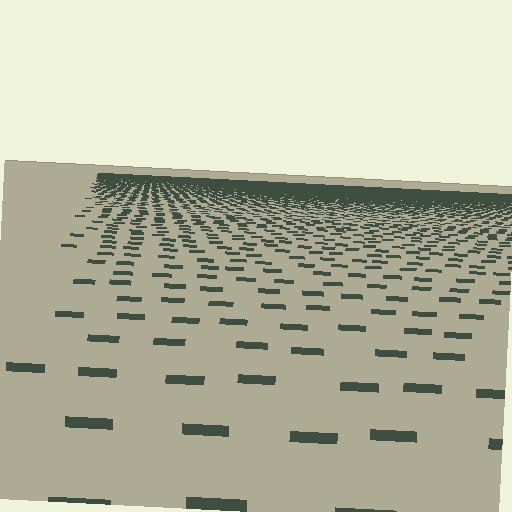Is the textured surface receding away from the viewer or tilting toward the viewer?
The surface is receding away from the viewer. Texture elements get smaller and denser toward the top.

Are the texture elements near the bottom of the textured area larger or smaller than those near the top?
Larger. Near the bottom, elements are closer to the viewer and appear at a bigger on-screen size.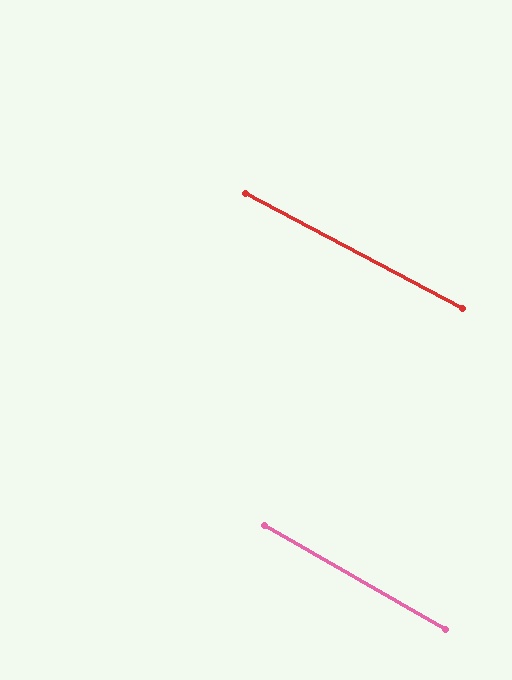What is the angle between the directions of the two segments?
Approximately 2 degrees.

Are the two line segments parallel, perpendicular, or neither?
Parallel — their directions differ by only 1.7°.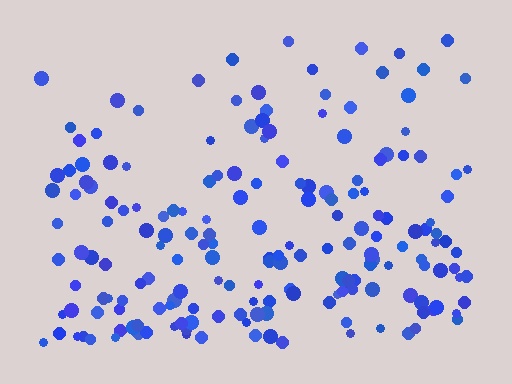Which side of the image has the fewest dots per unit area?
The top.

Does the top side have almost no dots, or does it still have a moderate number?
Still a moderate number, just noticeably fewer than the bottom.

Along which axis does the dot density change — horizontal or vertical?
Vertical.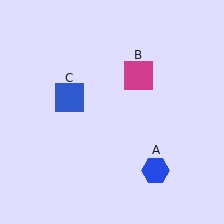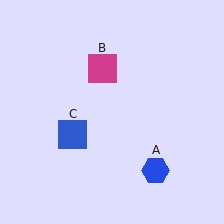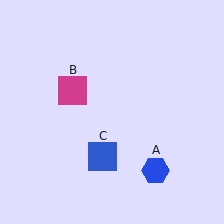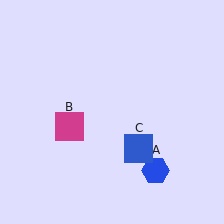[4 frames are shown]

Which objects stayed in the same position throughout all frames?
Blue hexagon (object A) remained stationary.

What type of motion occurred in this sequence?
The magenta square (object B), blue square (object C) rotated counterclockwise around the center of the scene.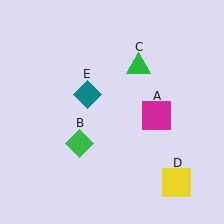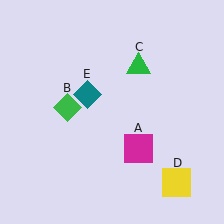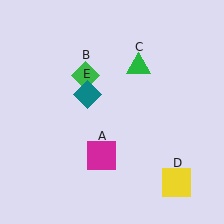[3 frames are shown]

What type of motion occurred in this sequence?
The magenta square (object A), green diamond (object B) rotated clockwise around the center of the scene.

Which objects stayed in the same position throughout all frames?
Green triangle (object C) and yellow square (object D) and teal diamond (object E) remained stationary.